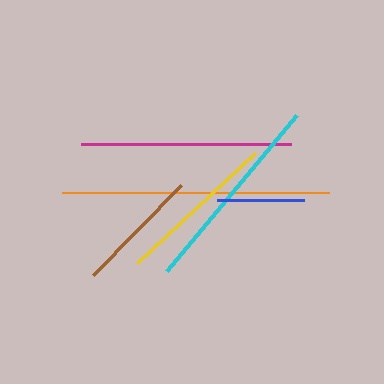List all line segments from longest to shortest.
From longest to shortest: orange, magenta, cyan, yellow, brown, blue.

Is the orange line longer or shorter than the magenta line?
The orange line is longer than the magenta line.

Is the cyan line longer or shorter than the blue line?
The cyan line is longer than the blue line.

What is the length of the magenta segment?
The magenta segment is approximately 210 pixels long.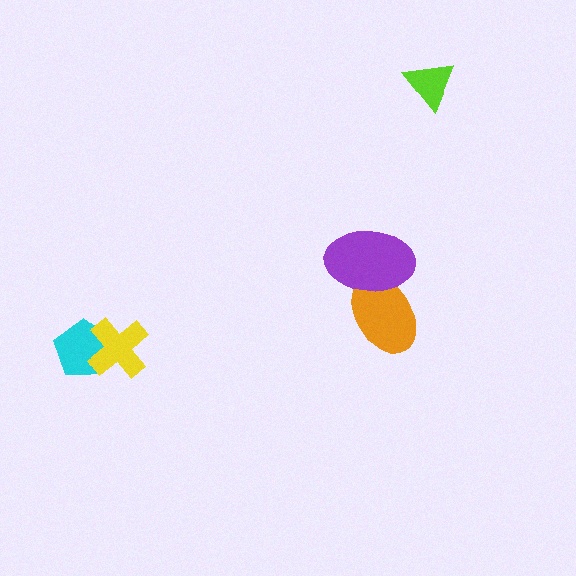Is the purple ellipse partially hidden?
No, no other shape covers it.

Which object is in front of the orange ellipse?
The purple ellipse is in front of the orange ellipse.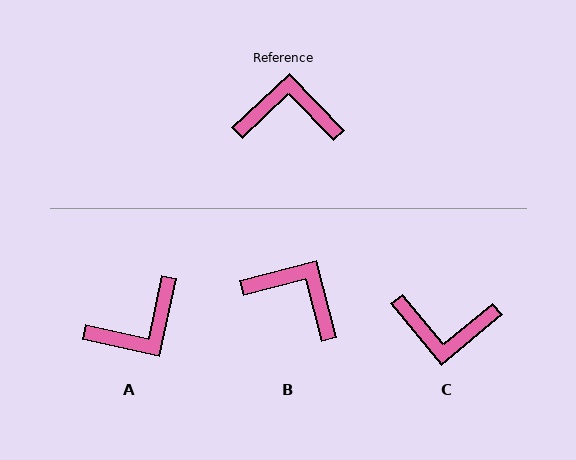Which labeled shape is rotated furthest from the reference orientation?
C, about 176 degrees away.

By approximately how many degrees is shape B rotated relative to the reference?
Approximately 29 degrees clockwise.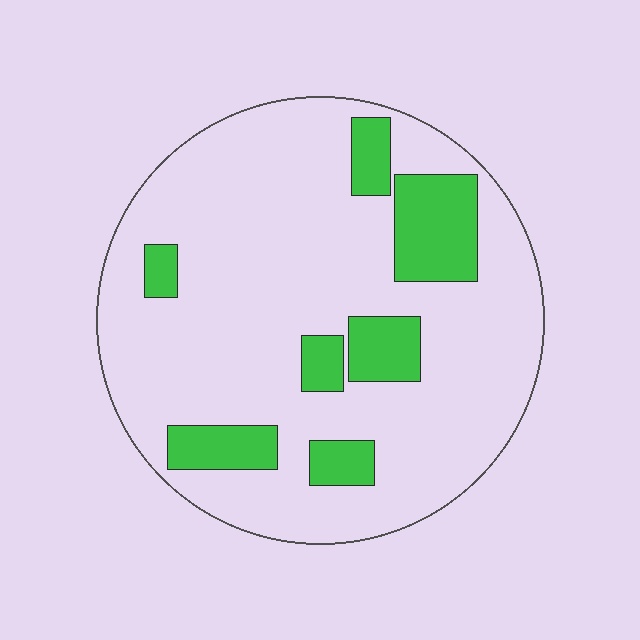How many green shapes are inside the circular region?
7.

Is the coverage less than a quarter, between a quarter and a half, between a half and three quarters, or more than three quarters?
Less than a quarter.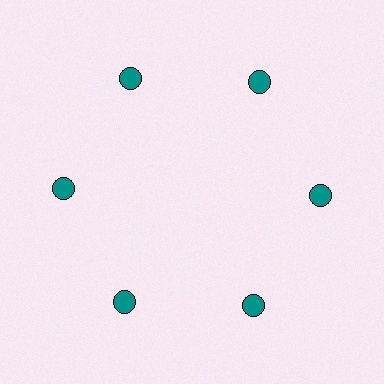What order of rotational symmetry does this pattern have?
This pattern has 6-fold rotational symmetry.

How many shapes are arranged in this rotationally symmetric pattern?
There are 6 shapes, arranged in 6 groups of 1.